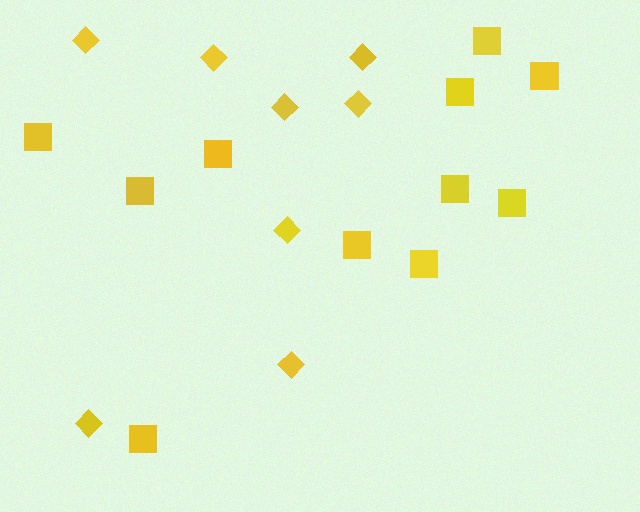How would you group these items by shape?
There are 2 groups: one group of diamonds (8) and one group of squares (11).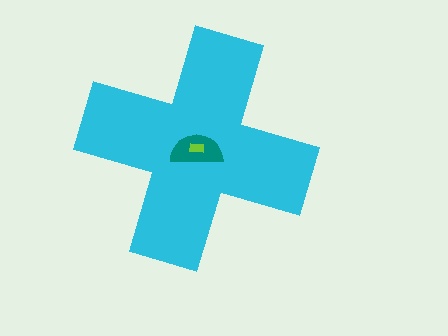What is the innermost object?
The lime rectangle.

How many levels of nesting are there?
3.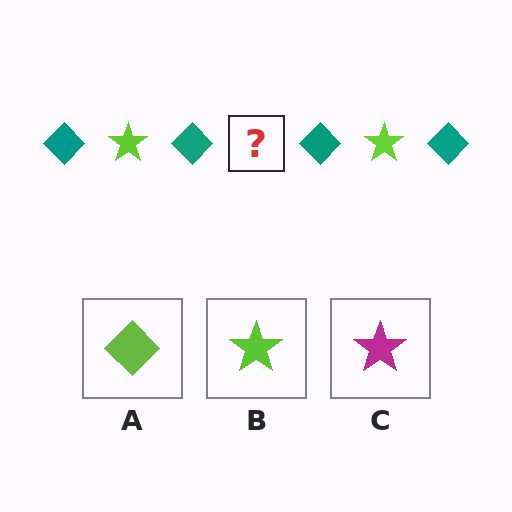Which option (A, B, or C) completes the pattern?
B.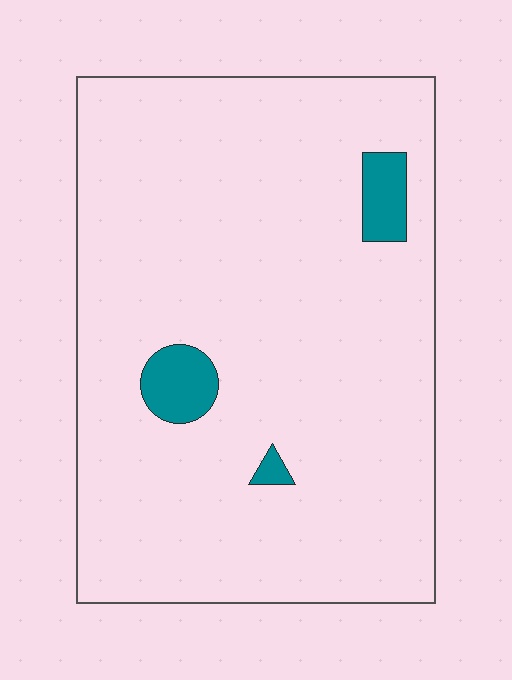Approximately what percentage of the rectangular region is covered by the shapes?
Approximately 5%.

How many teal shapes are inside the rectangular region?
3.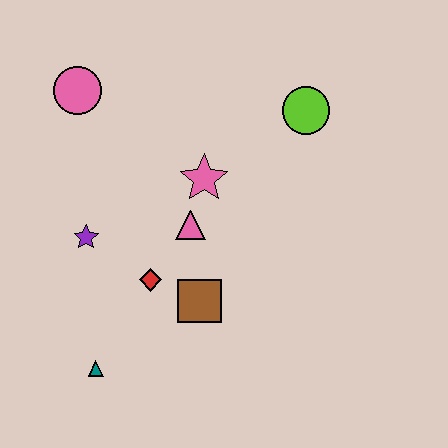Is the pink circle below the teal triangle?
No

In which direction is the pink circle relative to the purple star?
The pink circle is above the purple star.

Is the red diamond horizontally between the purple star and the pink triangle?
Yes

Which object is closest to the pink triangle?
The pink star is closest to the pink triangle.